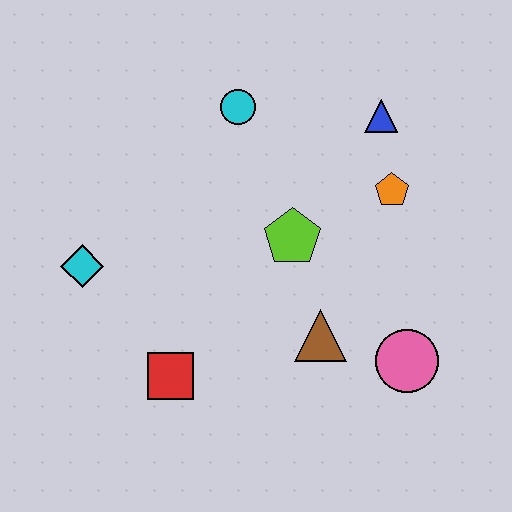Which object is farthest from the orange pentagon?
The cyan diamond is farthest from the orange pentagon.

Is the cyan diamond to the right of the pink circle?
No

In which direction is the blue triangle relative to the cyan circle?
The blue triangle is to the right of the cyan circle.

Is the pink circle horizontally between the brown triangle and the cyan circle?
No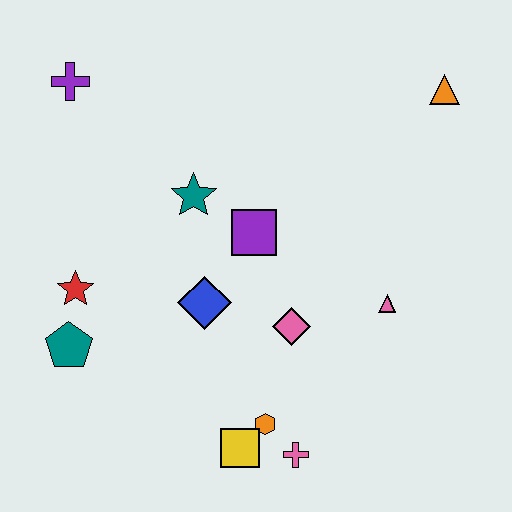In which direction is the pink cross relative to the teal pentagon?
The pink cross is to the right of the teal pentagon.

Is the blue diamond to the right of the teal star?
Yes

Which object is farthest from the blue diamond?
The orange triangle is farthest from the blue diamond.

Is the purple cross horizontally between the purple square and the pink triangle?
No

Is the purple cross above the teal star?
Yes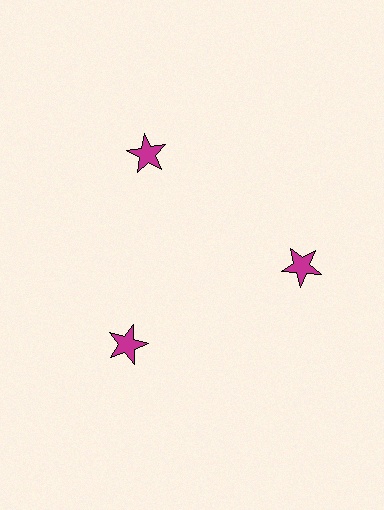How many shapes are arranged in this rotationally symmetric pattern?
There are 3 shapes, arranged in 3 groups of 1.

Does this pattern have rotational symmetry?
Yes, this pattern has 3-fold rotational symmetry. It looks the same after rotating 120 degrees around the center.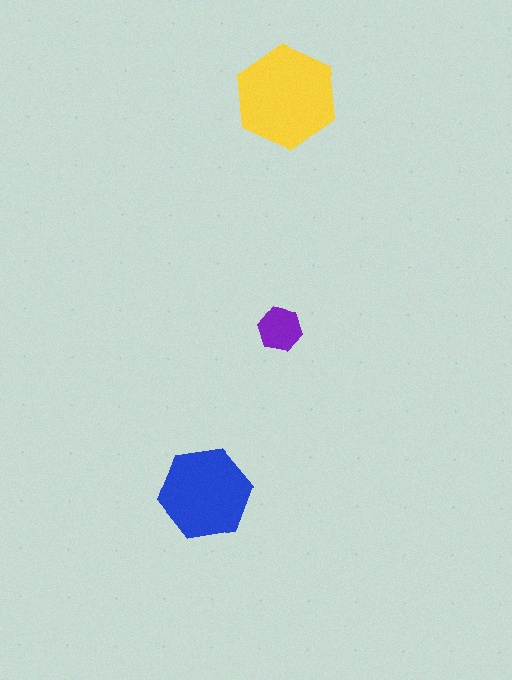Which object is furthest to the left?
The blue hexagon is leftmost.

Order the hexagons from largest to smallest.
the yellow one, the blue one, the purple one.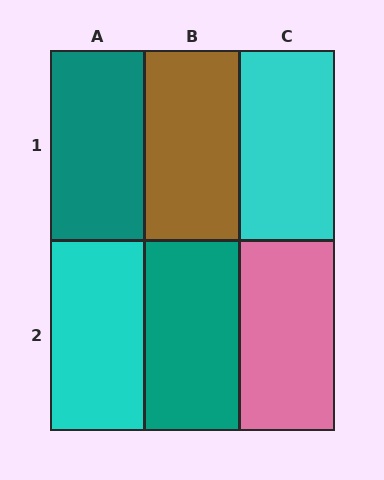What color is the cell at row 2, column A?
Cyan.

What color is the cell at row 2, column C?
Pink.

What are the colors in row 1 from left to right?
Teal, brown, cyan.